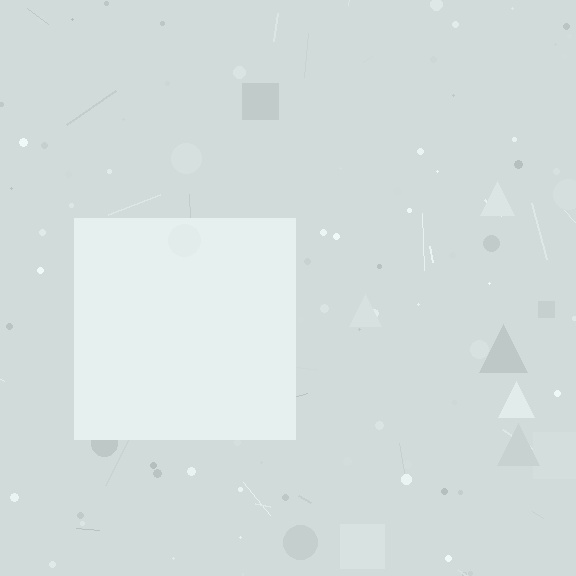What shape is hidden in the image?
A square is hidden in the image.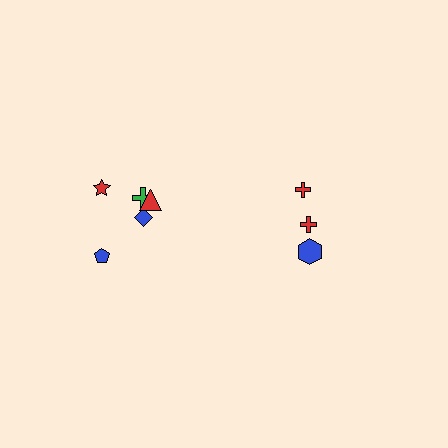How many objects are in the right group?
There are 3 objects.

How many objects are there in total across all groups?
There are 8 objects.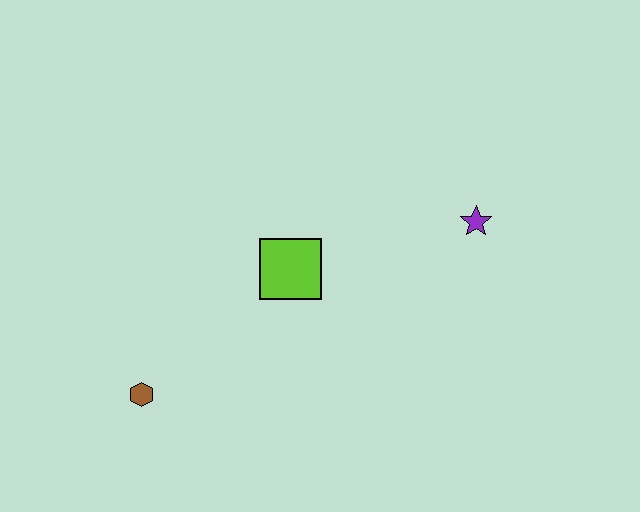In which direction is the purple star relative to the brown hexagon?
The purple star is to the right of the brown hexagon.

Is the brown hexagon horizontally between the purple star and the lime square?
No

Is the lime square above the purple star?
No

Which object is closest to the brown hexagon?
The lime square is closest to the brown hexagon.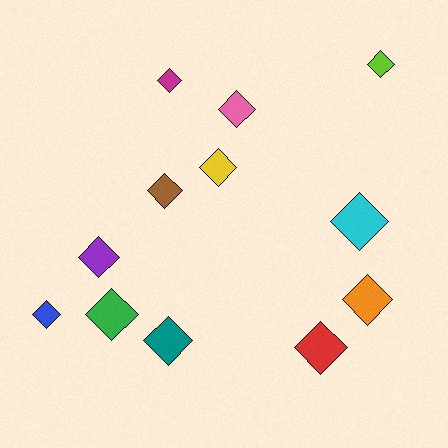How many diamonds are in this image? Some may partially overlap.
There are 12 diamonds.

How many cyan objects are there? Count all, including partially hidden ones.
There is 1 cyan object.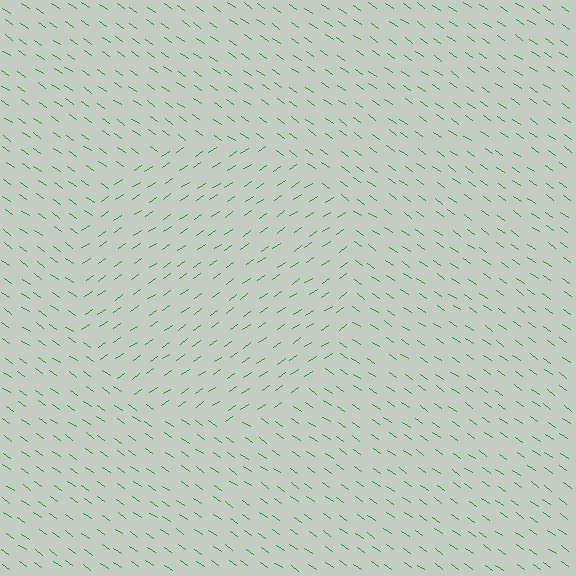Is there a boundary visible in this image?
Yes, there is a texture boundary formed by a change in line orientation.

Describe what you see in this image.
The image is filled with small green line segments. A circle region in the image has lines oriented differently from the surrounding lines, creating a visible texture boundary.